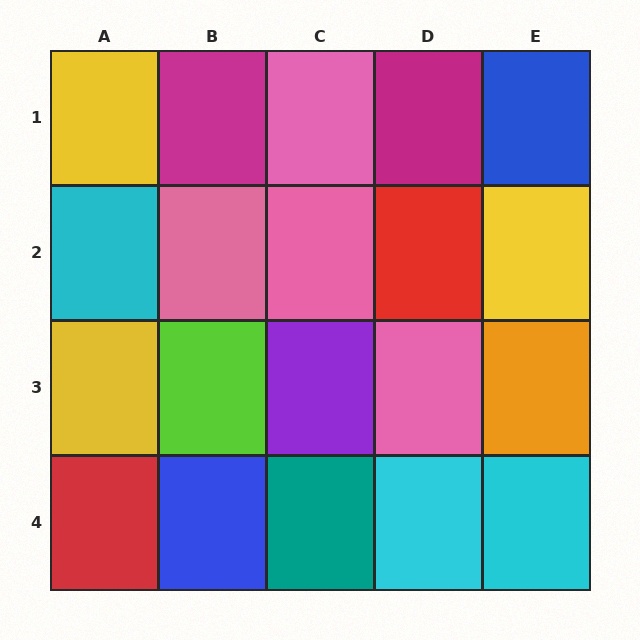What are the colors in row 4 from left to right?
Red, blue, teal, cyan, cyan.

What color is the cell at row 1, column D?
Magenta.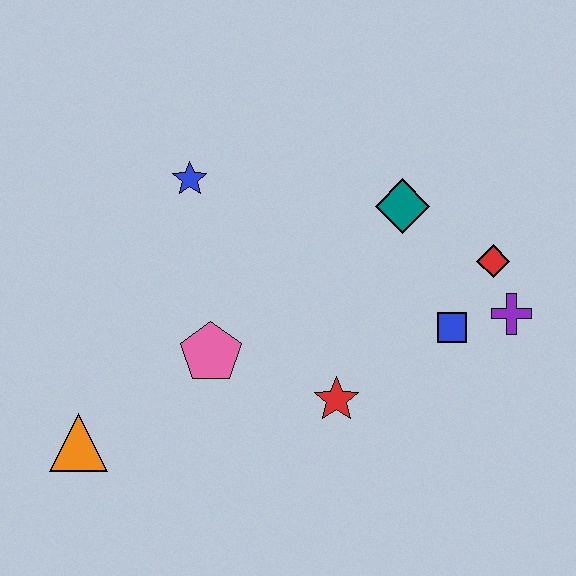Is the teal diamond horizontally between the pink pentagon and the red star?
No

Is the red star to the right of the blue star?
Yes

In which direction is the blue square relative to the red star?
The blue square is to the right of the red star.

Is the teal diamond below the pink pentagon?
No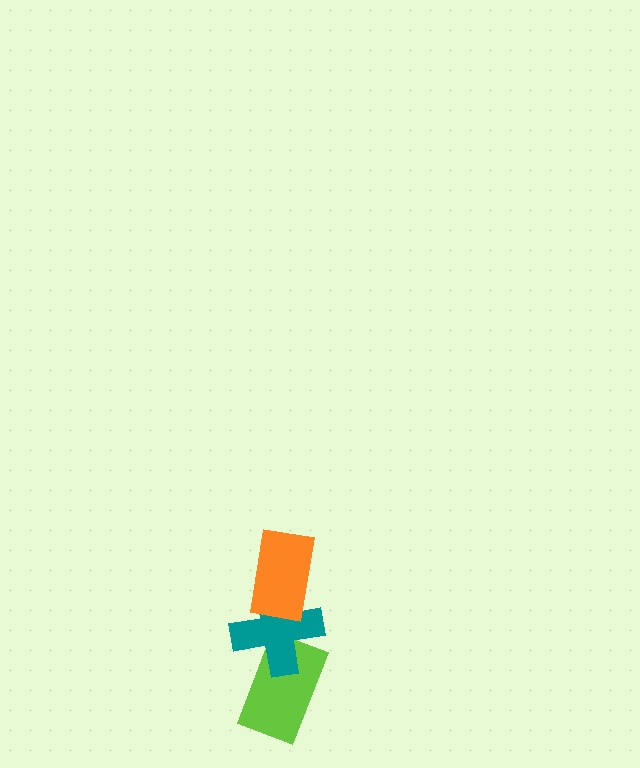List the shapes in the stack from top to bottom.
From top to bottom: the orange rectangle, the teal cross, the lime rectangle.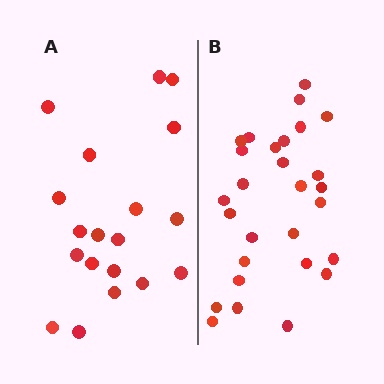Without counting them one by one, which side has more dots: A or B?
Region B (the right region) has more dots.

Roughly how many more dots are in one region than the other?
Region B has roughly 8 or so more dots than region A.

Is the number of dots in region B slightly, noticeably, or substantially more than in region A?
Region B has substantially more. The ratio is roughly 1.5 to 1.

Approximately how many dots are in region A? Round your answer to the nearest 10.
About 20 dots. (The exact count is 19, which rounds to 20.)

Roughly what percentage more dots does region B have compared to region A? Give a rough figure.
About 45% more.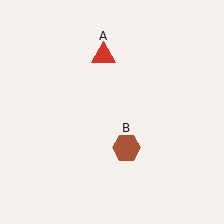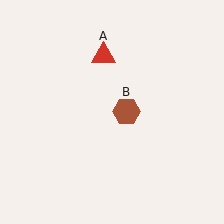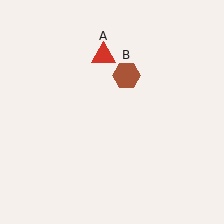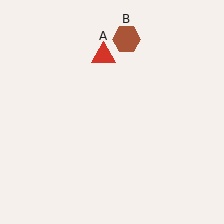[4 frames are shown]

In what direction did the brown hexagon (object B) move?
The brown hexagon (object B) moved up.